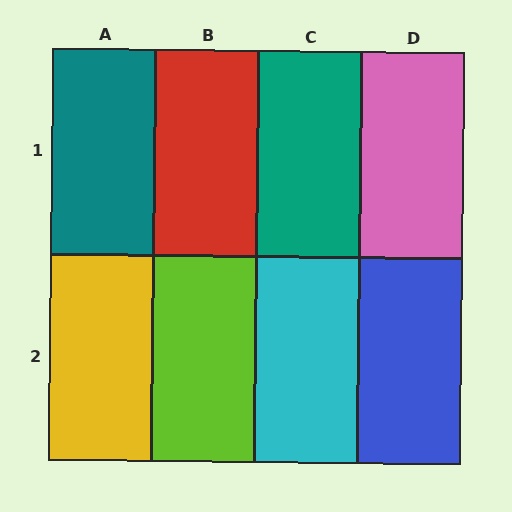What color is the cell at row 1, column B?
Red.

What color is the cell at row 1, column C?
Teal.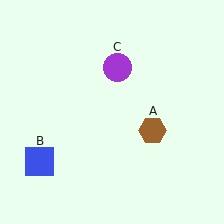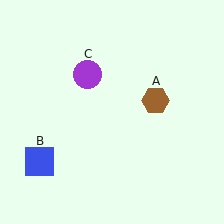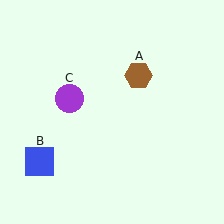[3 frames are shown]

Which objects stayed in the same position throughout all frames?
Blue square (object B) remained stationary.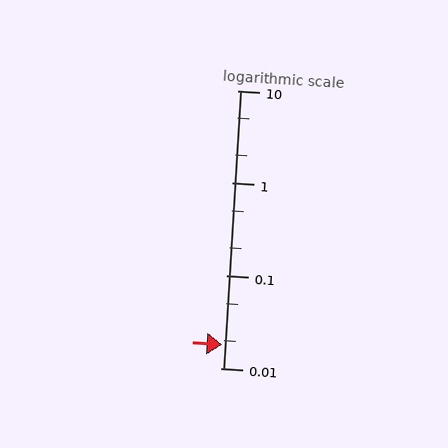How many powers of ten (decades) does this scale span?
The scale spans 3 decades, from 0.01 to 10.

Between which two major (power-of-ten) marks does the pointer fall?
The pointer is between 0.01 and 0.1.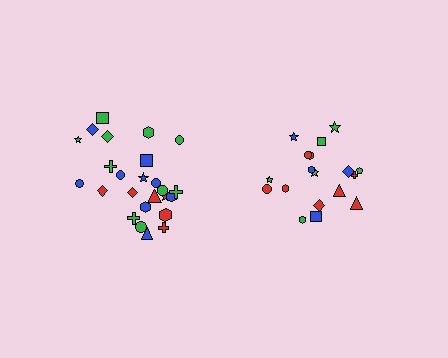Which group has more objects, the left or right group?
The left group.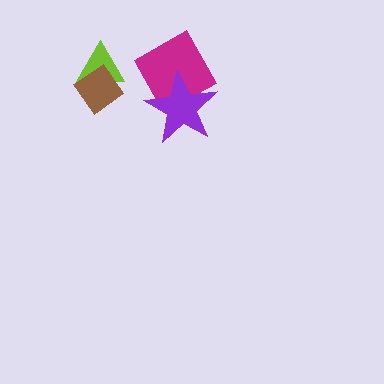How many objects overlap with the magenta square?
1 object overlaps with the magenta square.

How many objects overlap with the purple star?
1 object overlaps with the purple star.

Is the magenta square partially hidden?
Yes, it is partially covered by another shape.